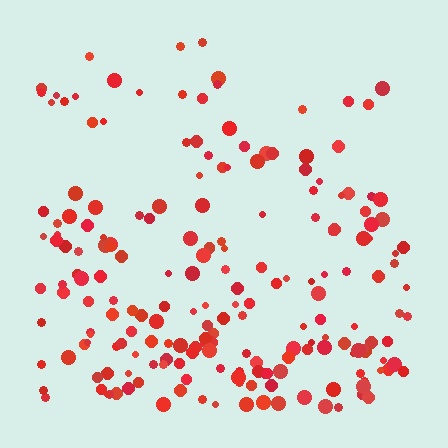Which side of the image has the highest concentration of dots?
The bottom.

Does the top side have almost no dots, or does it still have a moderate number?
Still a moderate number, just noticeably fewer than the bottom.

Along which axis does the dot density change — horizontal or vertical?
Vertical.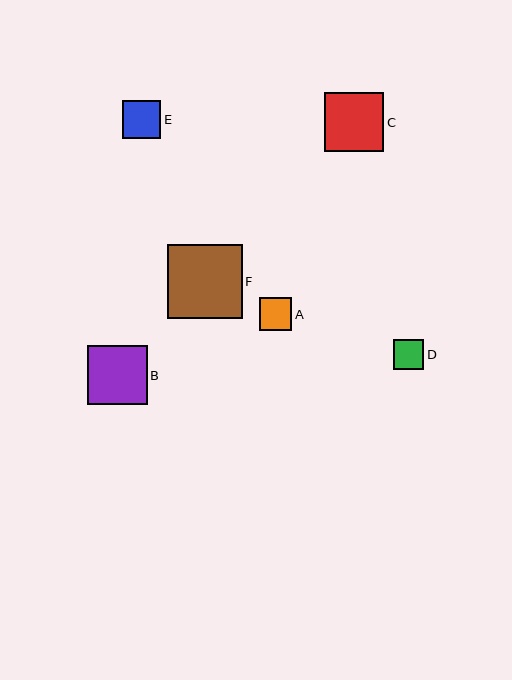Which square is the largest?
Square F is the largest with a size of approximately 75 pixels.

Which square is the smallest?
Square D is the smallest with a size of approximately 31 pixels.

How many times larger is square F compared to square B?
Square F is approximately 1.3 times the size of square B.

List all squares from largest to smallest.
From largest to smallest: F, B, C, E, A, D.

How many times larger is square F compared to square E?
Square F is approximately 1.9 times the size of square E.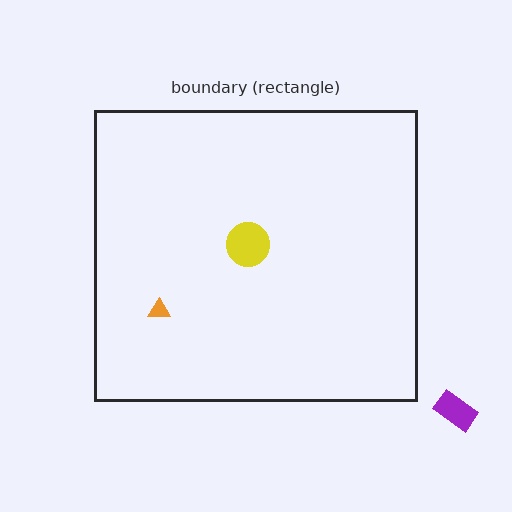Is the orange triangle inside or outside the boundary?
Inside.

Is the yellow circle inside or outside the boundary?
Inside.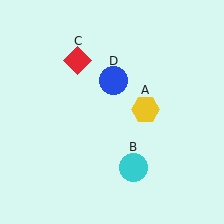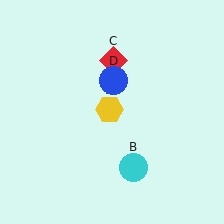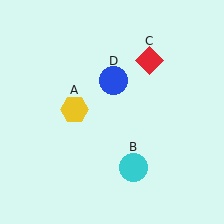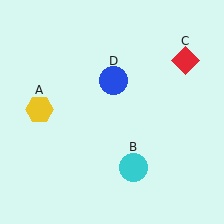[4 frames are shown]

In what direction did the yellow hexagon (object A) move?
The yellow hexagon (object A) moved left.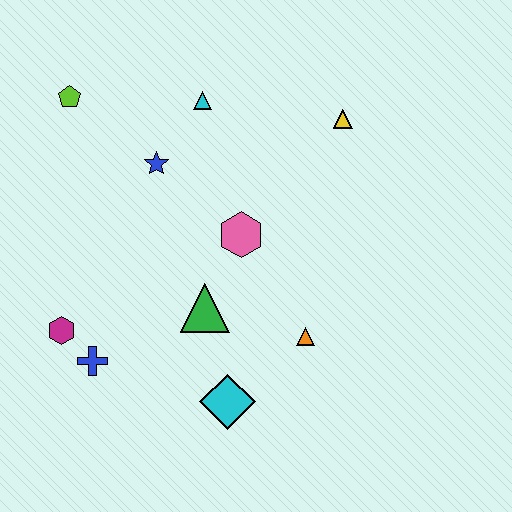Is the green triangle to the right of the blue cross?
Yes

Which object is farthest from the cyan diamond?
The lime pentagon is farthest from the cyan diamond.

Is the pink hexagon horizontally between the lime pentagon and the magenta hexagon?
No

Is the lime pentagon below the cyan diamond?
No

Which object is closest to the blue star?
The cyan triangle is closest to the blue star.